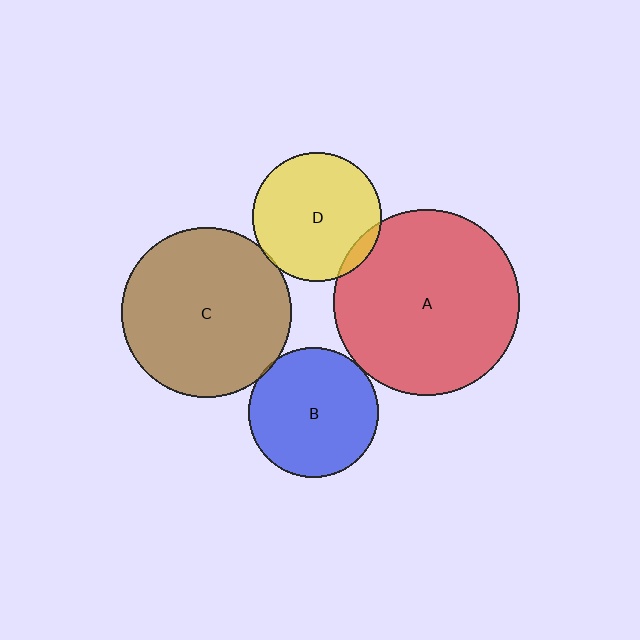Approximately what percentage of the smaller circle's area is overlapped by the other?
Approximately 5%.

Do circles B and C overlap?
Yes.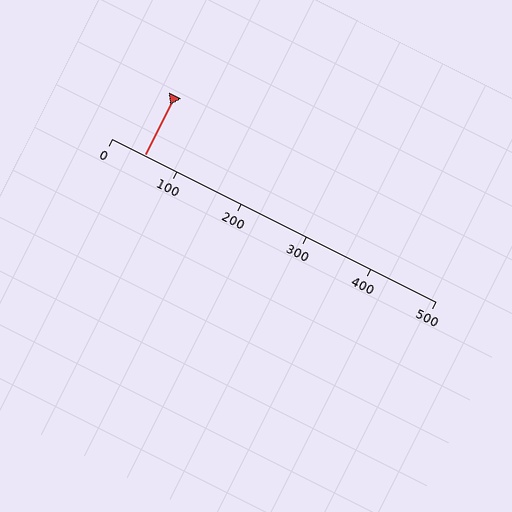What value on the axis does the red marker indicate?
The marker indicates approximately 50.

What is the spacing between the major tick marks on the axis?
The major ticks are spaced 100 apart.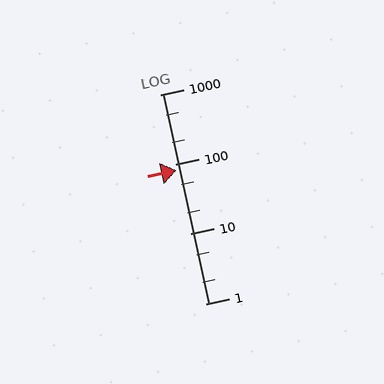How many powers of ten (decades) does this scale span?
The scale spans 3 decades, from 1 to 1000.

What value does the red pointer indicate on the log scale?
The pointer indicates approximately 81.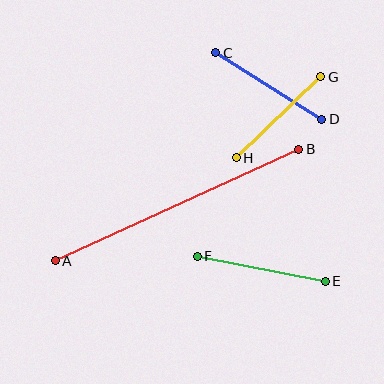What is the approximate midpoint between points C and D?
The midpoint is at approximately (269, 86) pixels.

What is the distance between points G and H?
The distance is approximately 117 pixels.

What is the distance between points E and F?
The distance is approximately 130 pixels.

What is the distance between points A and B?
The distance is approximately 268 pixels.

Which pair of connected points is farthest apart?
Points A and B are farthest apart.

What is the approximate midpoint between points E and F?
The midpoint is at approximately (261, 269) pixels.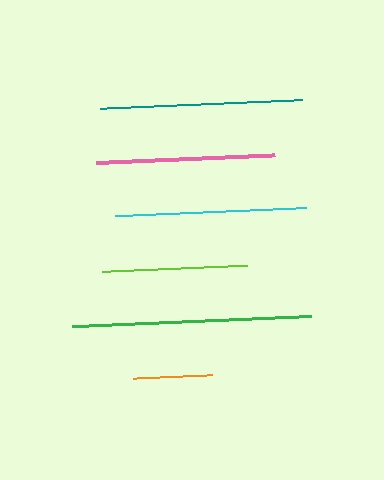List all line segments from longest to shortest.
From longest to shortest: green, teal, cyan, pink, lime, orange.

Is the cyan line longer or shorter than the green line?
The green line is longer than the cyan line.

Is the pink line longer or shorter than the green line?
The green line is longer than the pink line.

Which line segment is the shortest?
The orange line is the shortest at approximately 79 pixels.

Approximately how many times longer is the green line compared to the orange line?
The green line is approximately 3.0 times the length of the orange line.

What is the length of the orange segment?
The orange segment is approximately 79 pixels long.